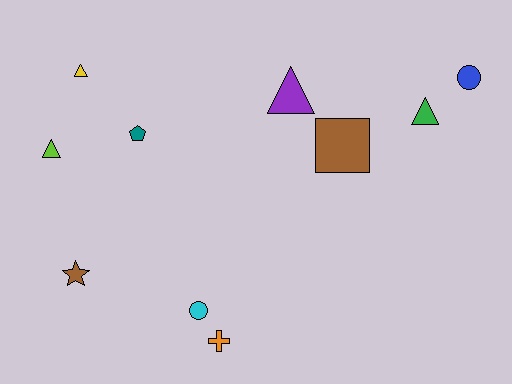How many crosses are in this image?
There is 1 cross.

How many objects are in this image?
There are 10 objects.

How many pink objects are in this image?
There are no pink objects.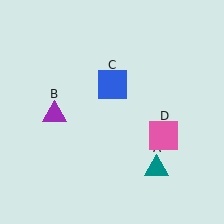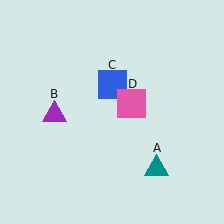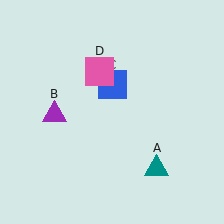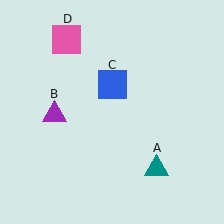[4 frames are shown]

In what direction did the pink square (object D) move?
The pink square (object D) moved up and to the left.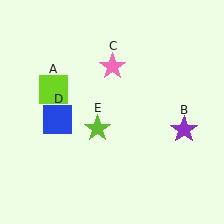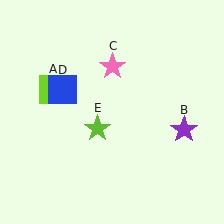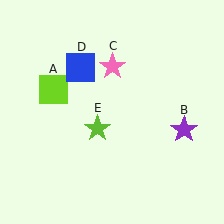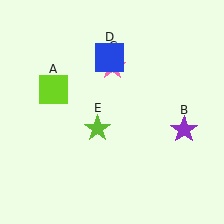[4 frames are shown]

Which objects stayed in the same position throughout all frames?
Lime square (object A) and purple star (object B) and pink star (object C) and lime star (object E) remained stationary.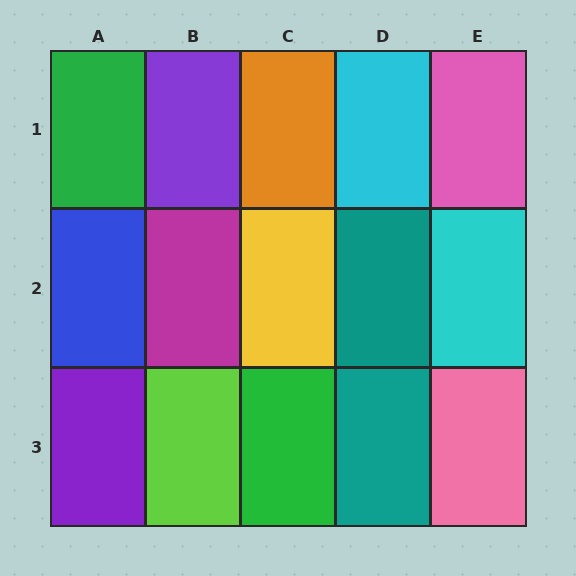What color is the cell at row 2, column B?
Magenta.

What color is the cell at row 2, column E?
Cyan.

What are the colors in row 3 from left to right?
Purple, lime, green, teal, pink.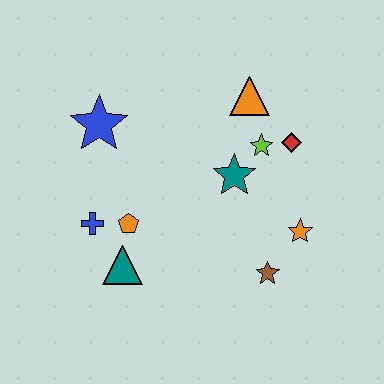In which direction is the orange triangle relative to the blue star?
The orange triangle is to the right of the blue star.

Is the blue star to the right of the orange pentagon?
No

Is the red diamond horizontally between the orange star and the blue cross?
Yes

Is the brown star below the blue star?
Yes